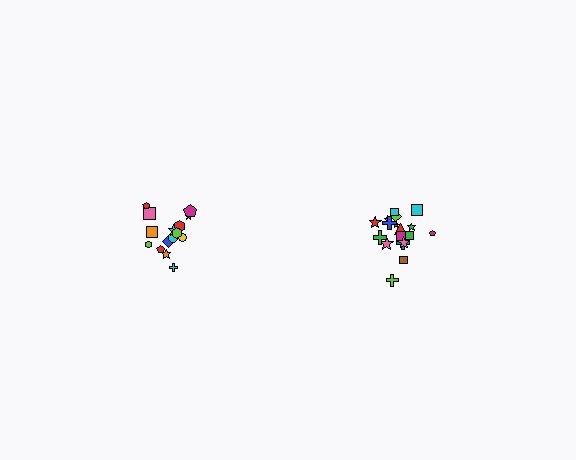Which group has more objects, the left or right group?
The right group.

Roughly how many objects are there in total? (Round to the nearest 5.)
Roughly 35 objects in total.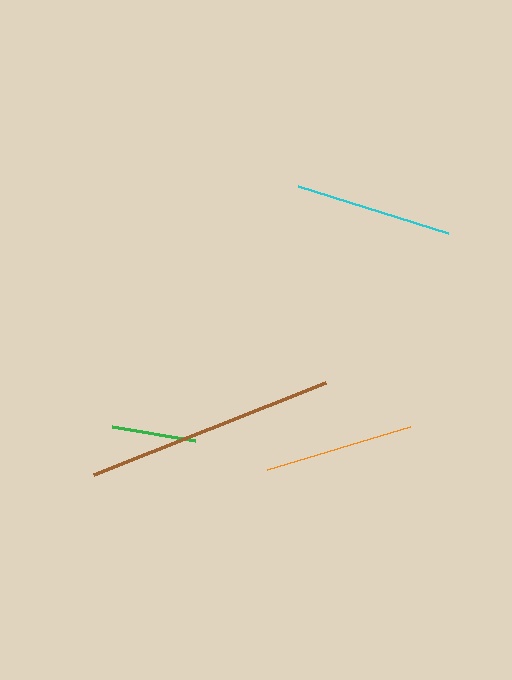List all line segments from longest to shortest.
From longest to shortest: brown, cyan, orange, green.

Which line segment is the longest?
The brown line is the longest at approximately 249 pixels.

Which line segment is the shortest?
The green line is the shortest at approximately 85 pixels.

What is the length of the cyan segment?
The cyan segment is approximately 157 pixels long.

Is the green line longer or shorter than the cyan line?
The cyan line is longer than the green line.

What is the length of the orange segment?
The orange segment is approximately 148 pixels long.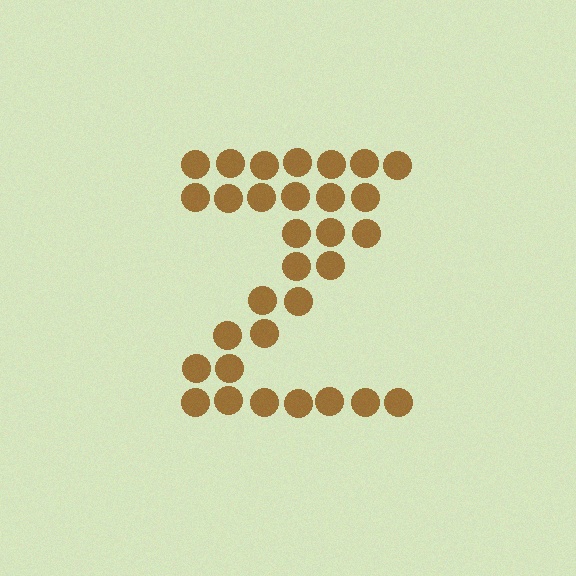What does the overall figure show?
The overall figure shows the letter Z.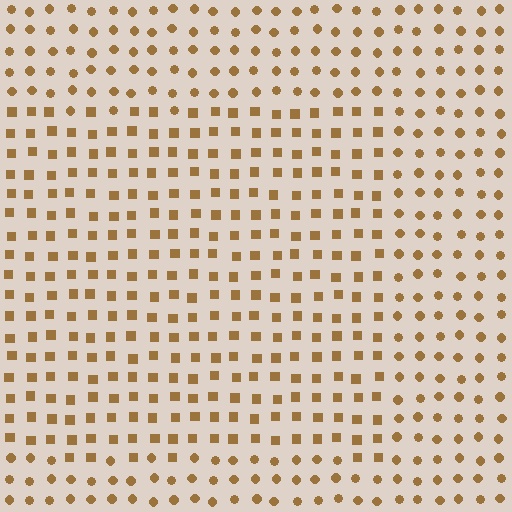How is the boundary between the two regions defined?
The boundary is defined by a change in element shape: squares inside vs. circles outside. All elements share the same color and spacing.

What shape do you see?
I see a rectangle.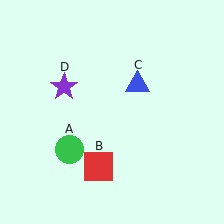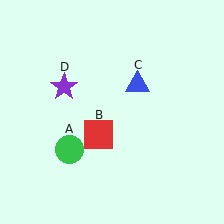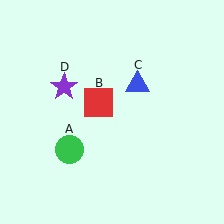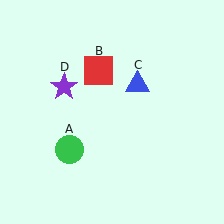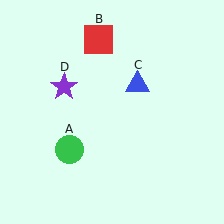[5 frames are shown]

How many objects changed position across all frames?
1 object changed position: red square (object B).